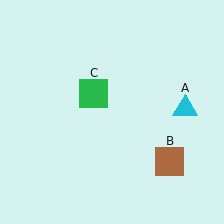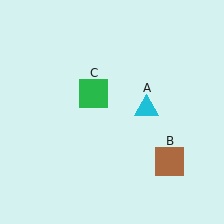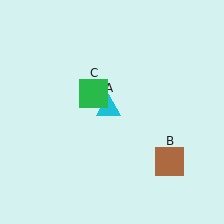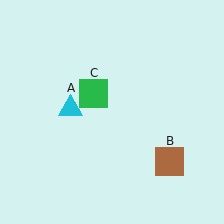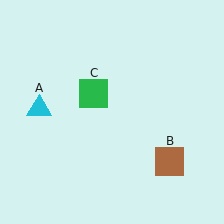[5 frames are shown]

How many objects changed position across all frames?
1 object changed position: cyan triangle (object A).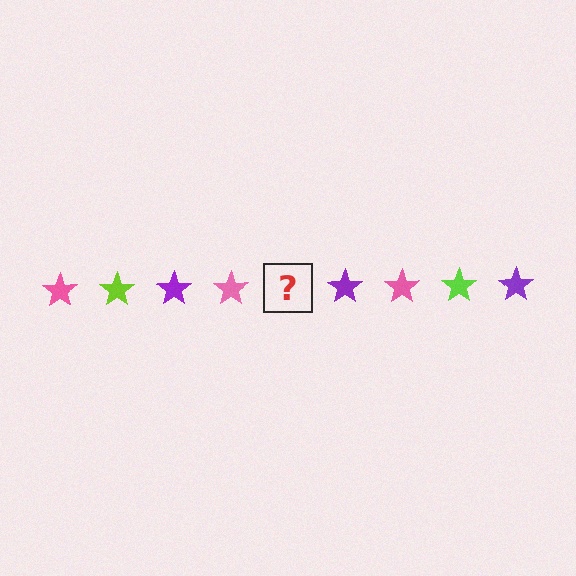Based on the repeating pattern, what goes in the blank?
The blank should be a lime star.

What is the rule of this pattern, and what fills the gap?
The rule is that the pattern cycles through pink, lime, purple stars. The gap should be filled with a lime star.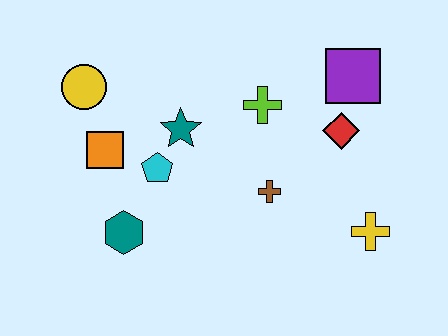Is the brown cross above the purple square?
No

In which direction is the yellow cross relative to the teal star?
The yellow cross is to the right of the teal star.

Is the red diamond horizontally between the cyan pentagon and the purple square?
Yes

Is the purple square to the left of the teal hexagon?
No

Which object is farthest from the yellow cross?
The yellow circle is farthest from the yellow cross.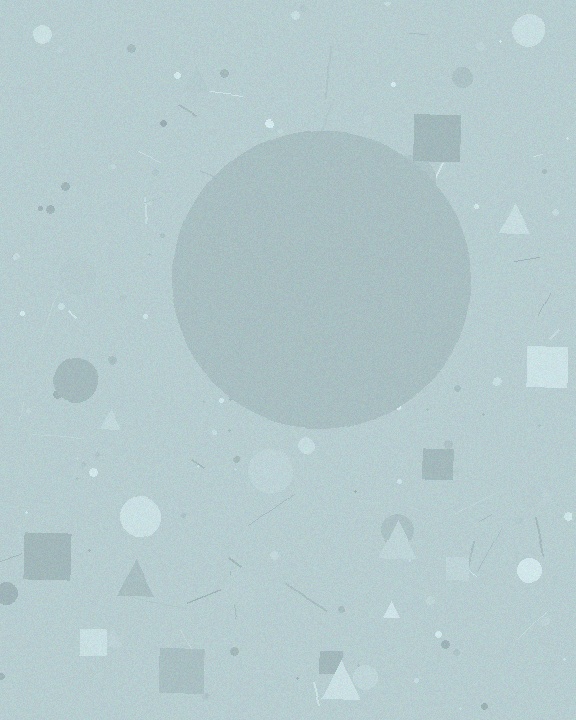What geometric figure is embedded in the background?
A circle is embedded in the background.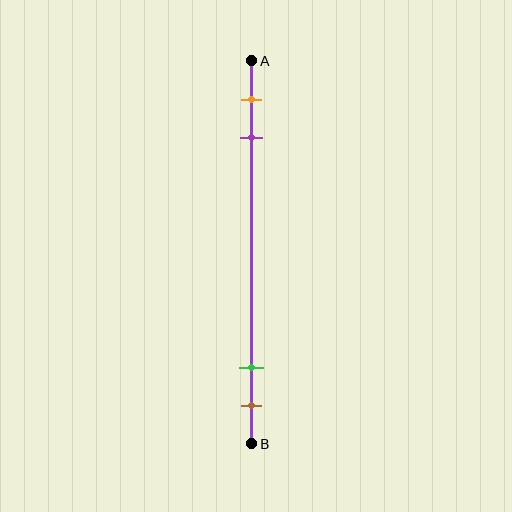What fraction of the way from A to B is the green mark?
The green mark is approximately 80% (0.8) of the way from A to B.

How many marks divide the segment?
There are 4 marks dividing the segment.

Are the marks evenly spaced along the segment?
No, the marks are not evenly spaced.